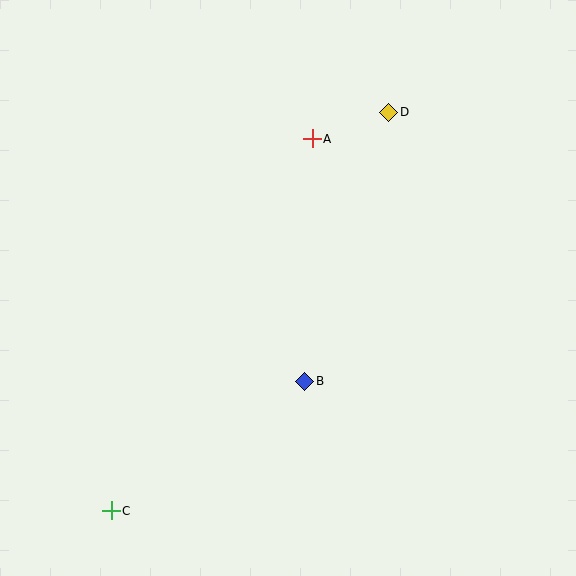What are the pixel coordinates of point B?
Point B is at (305, 381).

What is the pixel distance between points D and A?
The distance between D and A is 81 pixels.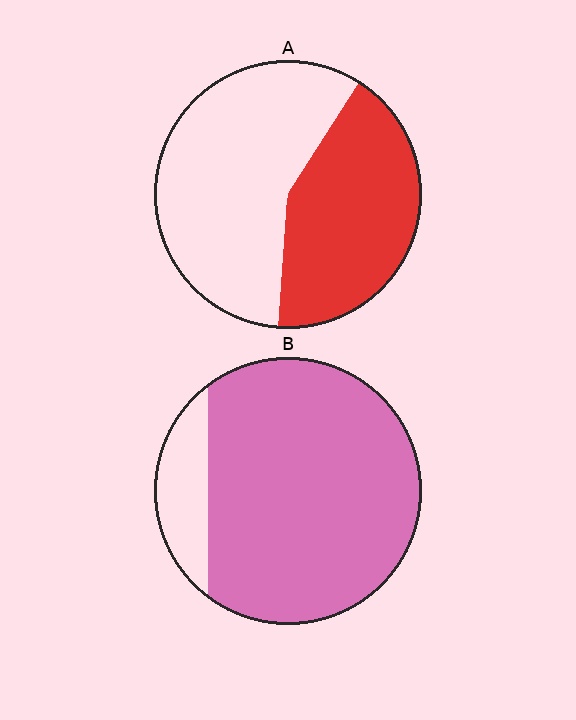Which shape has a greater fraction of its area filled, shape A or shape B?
Shape B.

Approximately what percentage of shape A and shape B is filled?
A is approximately 40% and B is approximately 85%.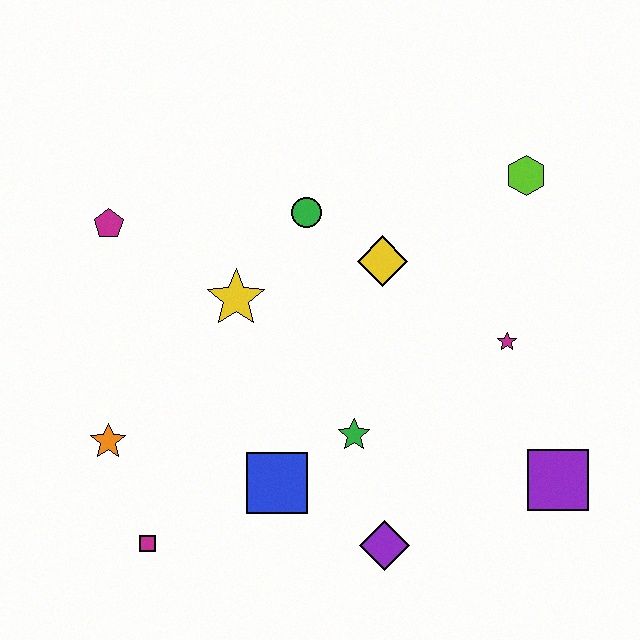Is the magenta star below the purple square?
No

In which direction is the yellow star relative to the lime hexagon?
The yellow star is to the left of the lime hexagon.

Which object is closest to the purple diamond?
The green star is closest to the purple diamond.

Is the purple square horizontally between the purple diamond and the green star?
No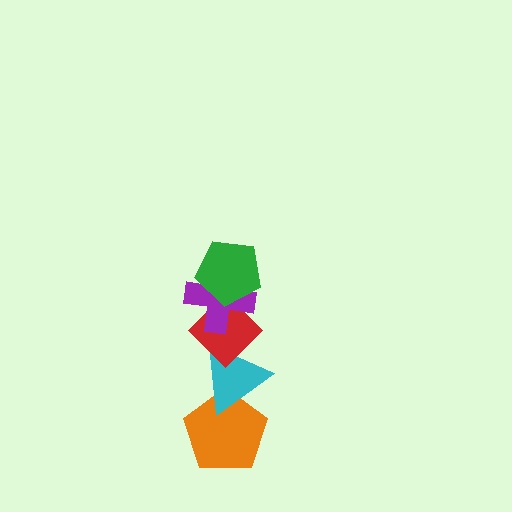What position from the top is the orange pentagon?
The orange pentagon is 5th from the top.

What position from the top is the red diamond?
The red diamond is 3rd from the top.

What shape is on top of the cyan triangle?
The red diamond is on top of the cyan triangle.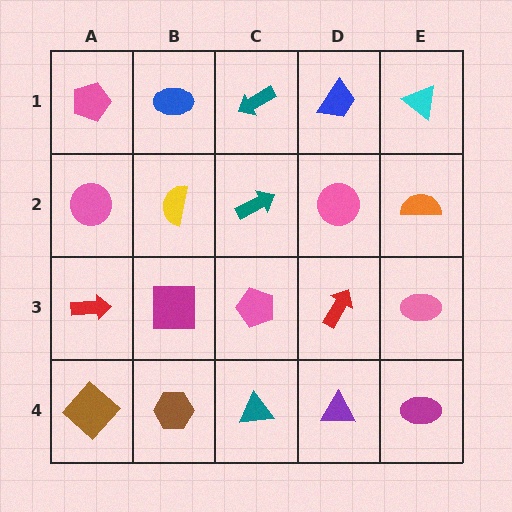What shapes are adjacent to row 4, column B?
A magenta square (row 3, column B), a brown diamond (row 4, column A), a teal triangle (row 4, column C).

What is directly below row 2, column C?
A pink pentagon.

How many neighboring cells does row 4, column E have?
2.